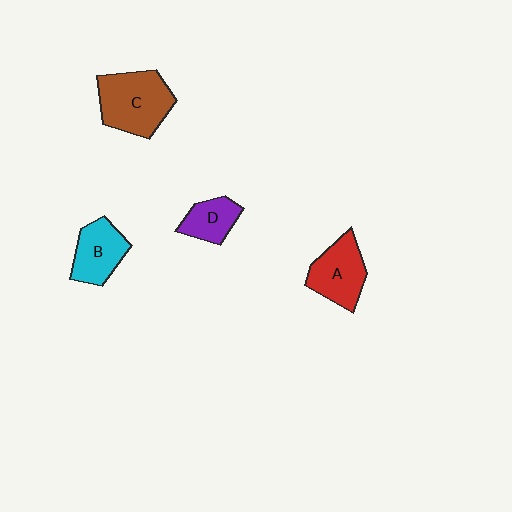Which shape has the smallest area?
Shape D (purple).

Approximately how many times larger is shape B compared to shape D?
Approximately 1.4 times.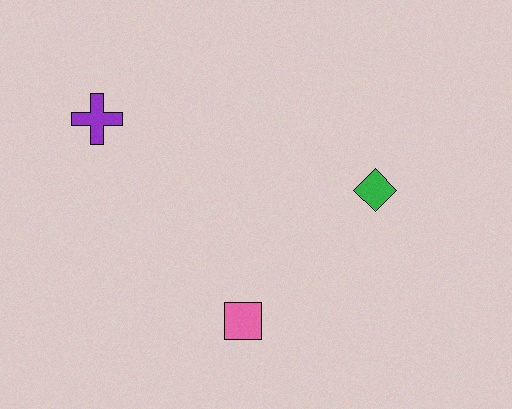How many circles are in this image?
There are no circles.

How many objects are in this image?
There are 3 objects.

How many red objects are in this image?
There are no red objects.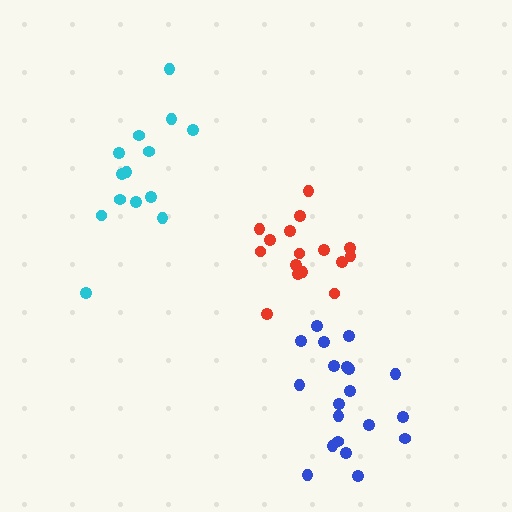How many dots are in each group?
Group 1: 20 dots, Group 2: 16 dots, Group 3: 14 dots (50 total).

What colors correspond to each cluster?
The clusters are colored: blue, red, cyan.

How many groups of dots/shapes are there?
There are 3 groups.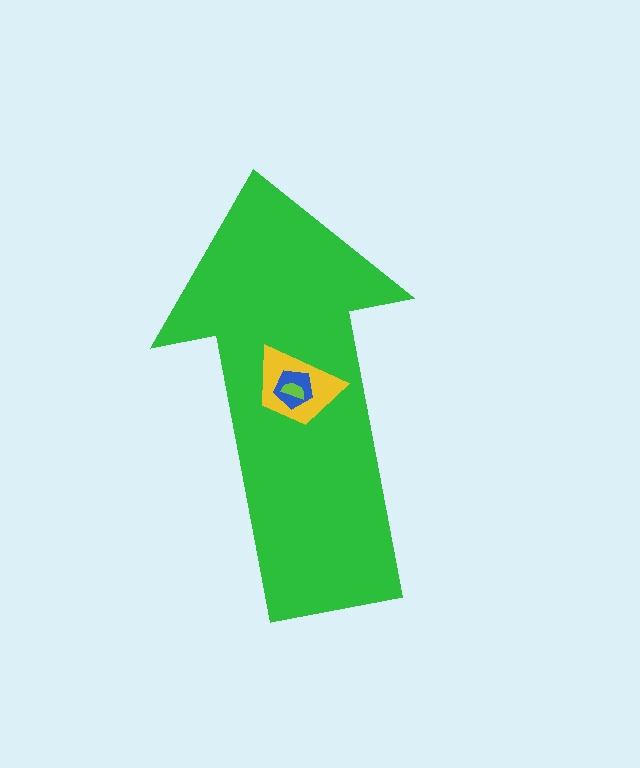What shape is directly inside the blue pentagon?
The lime semicircle.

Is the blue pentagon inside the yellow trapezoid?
Yes.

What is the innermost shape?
The lime semicircle.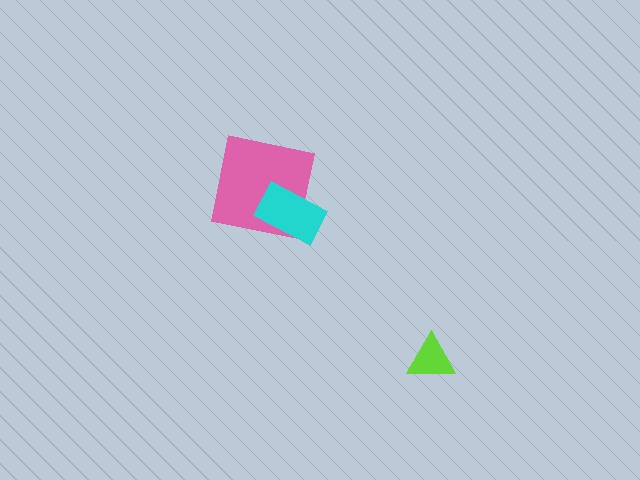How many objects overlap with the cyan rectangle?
1 object overlaps with the cyan rectangle.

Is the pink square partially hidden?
Yes, it is partially covered by another shape.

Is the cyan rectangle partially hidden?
No, no other shape covers it.